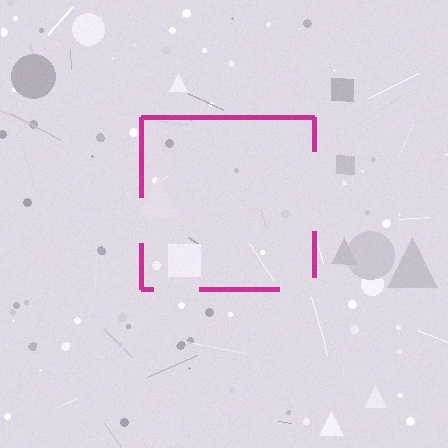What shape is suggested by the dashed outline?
The dashed outline suggests a square.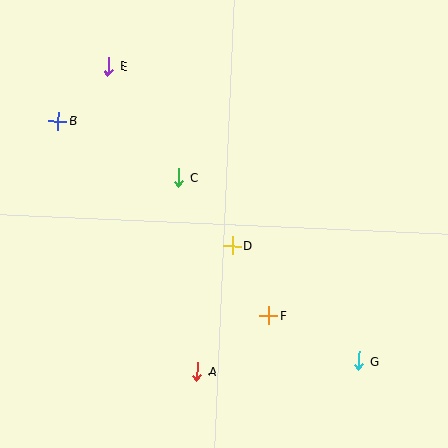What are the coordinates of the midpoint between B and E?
The midpoint between B and E is at (83, 94).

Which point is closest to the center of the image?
Point D at (232, 246) is closest to the center.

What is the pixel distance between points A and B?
The distance between A and B is 286 pixels.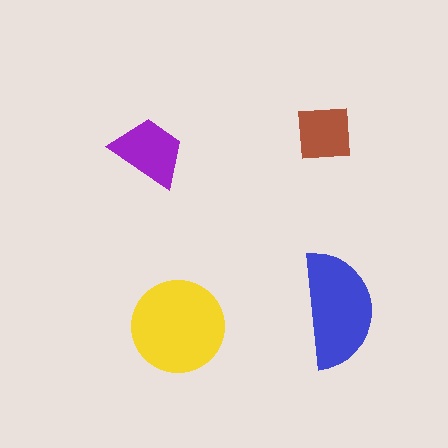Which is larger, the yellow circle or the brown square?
The yellow circle.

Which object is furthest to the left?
The purple trapezoid is leftmost.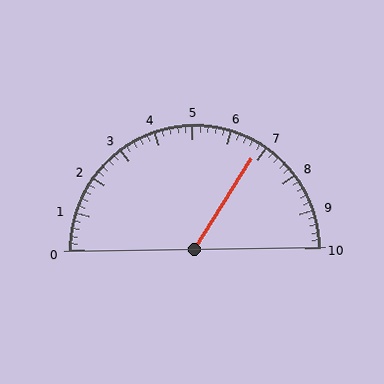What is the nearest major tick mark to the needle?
The nearest major tick mark is 7.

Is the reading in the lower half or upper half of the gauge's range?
The reading is in the upper half of the range (0 to 10).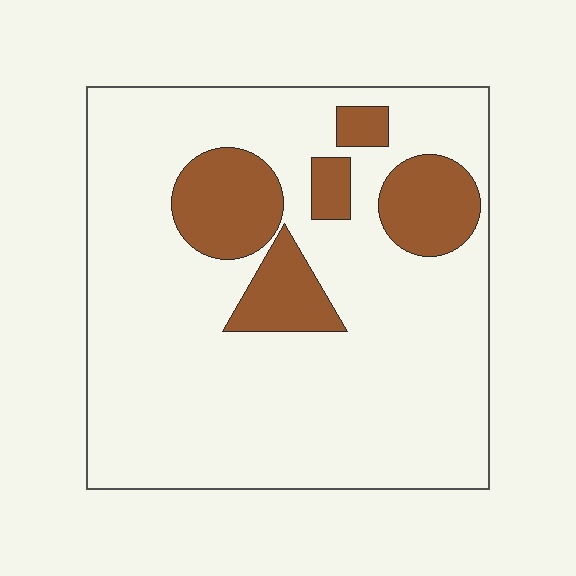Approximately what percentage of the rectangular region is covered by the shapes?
Approximately 20%.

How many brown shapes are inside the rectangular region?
5.